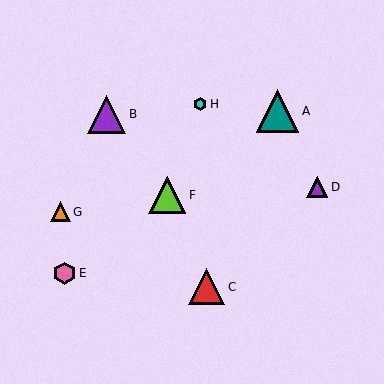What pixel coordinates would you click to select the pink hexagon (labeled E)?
Click at (64, 273) to select the pink hexagon E.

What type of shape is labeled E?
Shape E is a pink hexagon.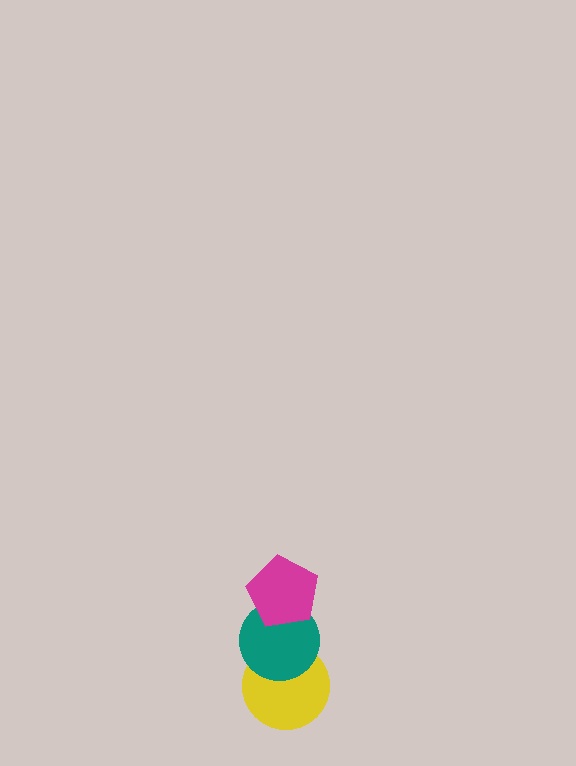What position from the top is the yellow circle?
The yellow circle is 3rd from the top.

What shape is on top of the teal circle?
The magenta pentagon is on top of the teal circle.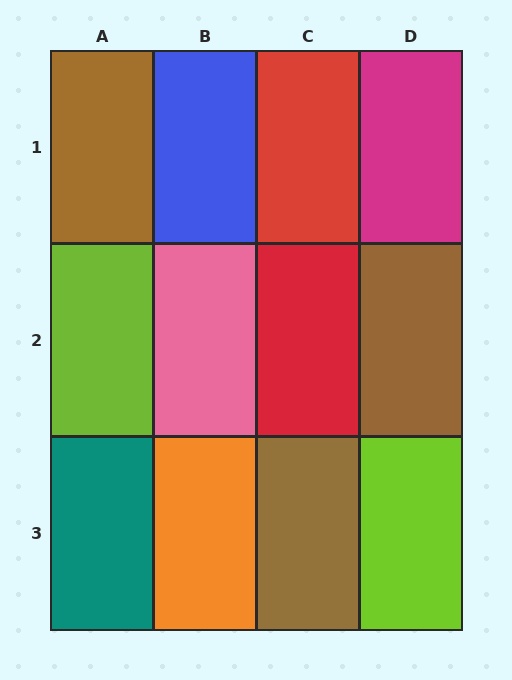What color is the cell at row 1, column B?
Blue.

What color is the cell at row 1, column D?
Magenta.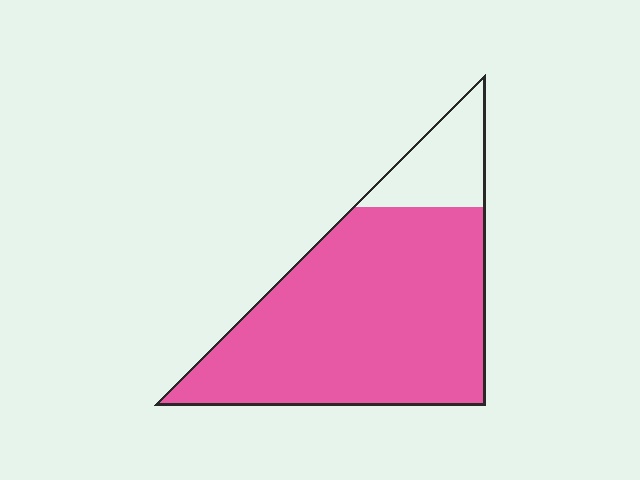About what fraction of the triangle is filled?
About five sixths (5/6).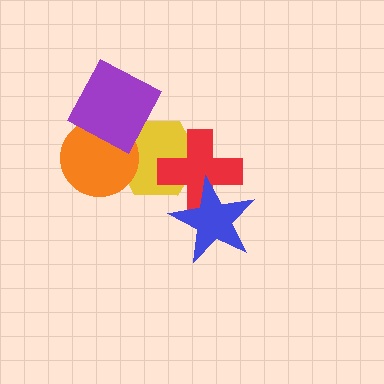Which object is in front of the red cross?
The blue star is in front of the red cross.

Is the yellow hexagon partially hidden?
Yes, it is partially covered by another shape.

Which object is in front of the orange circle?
The purple diamond is in front of the orange circle.